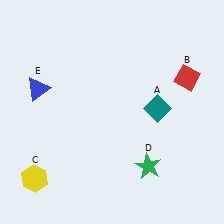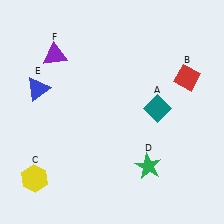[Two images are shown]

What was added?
A purple triangle (F) was added in Image 2.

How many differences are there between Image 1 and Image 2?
There is 1 difference between the two images.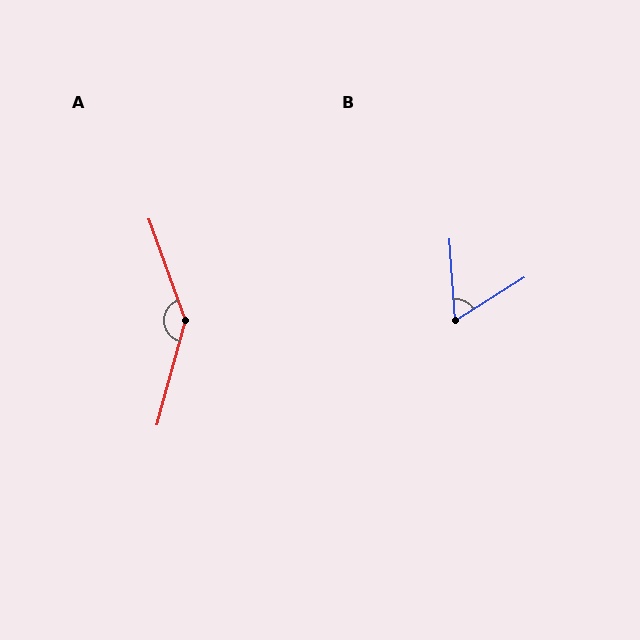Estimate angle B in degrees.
Approximately 62 degrees.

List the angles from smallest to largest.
B (62°), A (145°).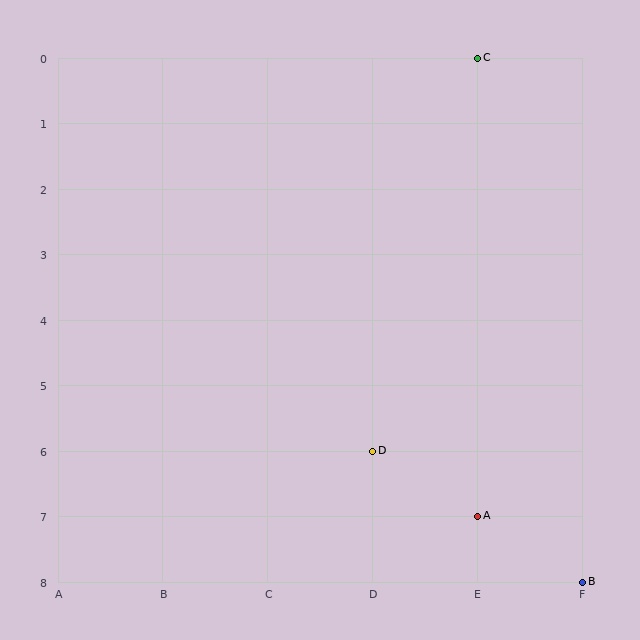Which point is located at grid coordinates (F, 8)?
Point B is at (F, 8).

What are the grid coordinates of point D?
Point D is at grid coordinates (D, 6).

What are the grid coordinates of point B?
Point B is at grid coordinates (F, 8).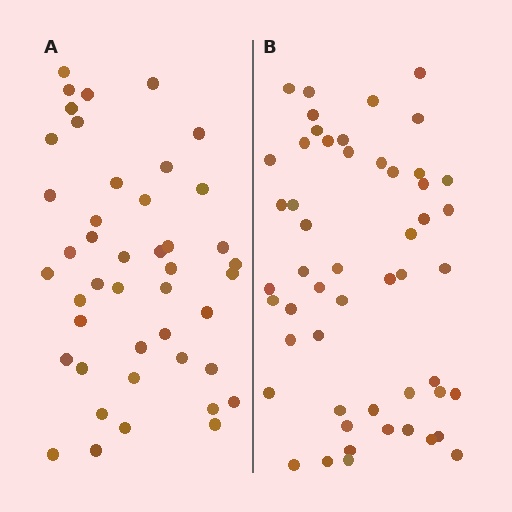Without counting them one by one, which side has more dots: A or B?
Region B (the right region) has more dots.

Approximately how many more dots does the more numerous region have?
Region B has roughly 8 or so more dots than region A.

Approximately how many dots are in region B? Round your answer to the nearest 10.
About 50 dots. (The exact count is 52, which rounds to 50.)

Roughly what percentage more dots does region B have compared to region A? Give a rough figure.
About 20% more.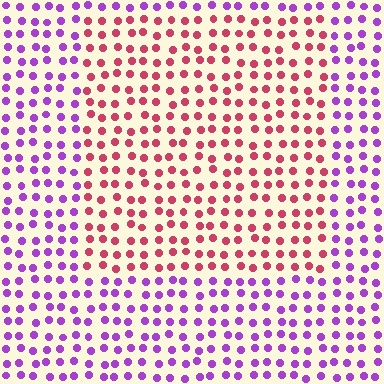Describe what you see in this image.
The image is filled with small purple elements in a uniform arrangement. A rectangle-shaped region is visible where the elements are tinted to a slightly different hue, forming a subtle color boundary.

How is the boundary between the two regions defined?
The boundary is defined purely by a slight shift in hue (about 60 degrees). Spacing, size, and orientation are identical on both sides.